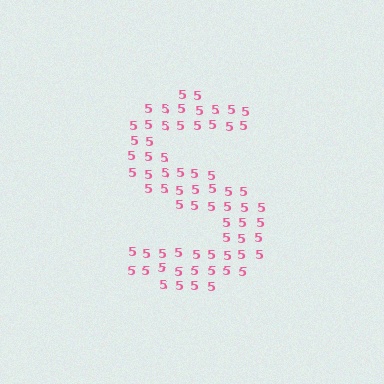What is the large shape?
The large shape is the letter S.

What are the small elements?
The small elements are digit 5's.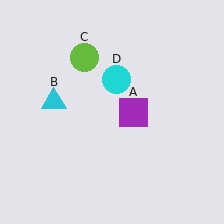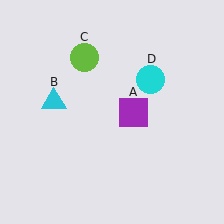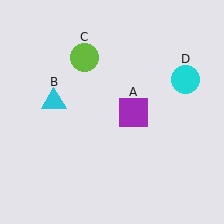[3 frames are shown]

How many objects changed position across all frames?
1 object changed position: cyan circle (object D).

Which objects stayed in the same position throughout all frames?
Purple square (object A) and cyan triangle (object B) and lime circle (object C) remained stationary.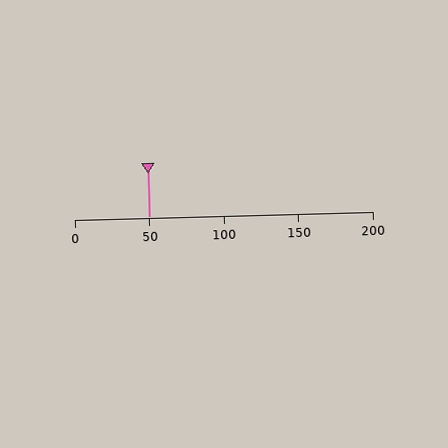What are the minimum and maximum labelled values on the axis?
The axis runs from 0 to 200.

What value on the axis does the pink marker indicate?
The marker indicates approximately 50.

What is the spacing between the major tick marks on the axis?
The major ticks are spaced 50 apart.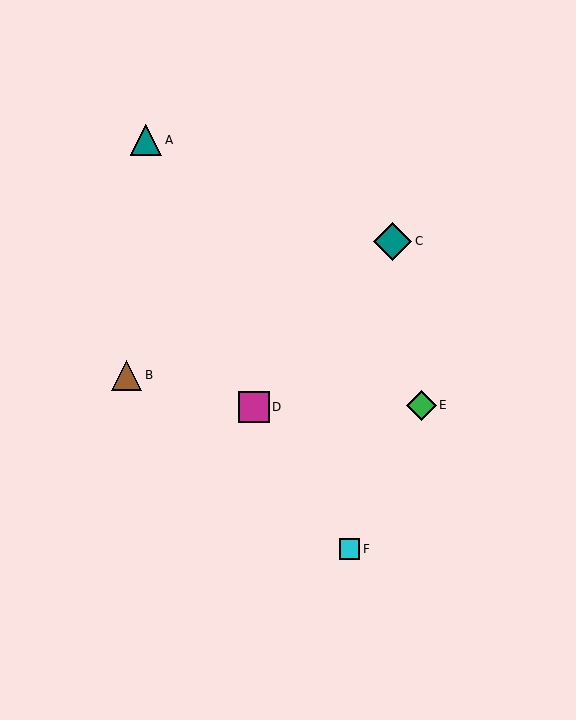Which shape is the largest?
The teal diamond (labeled C) is the largest.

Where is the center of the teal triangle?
The center of the teal triangle is at (146, 140).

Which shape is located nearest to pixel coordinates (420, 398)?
The green diamond (labeled E) at (421, 405) is nearest to that location.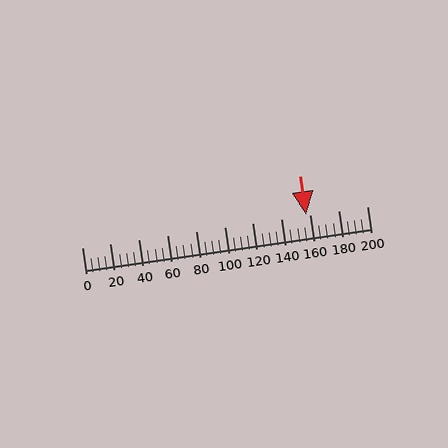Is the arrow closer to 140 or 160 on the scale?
The arrow is closer to 160.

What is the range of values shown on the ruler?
The ruler shows values from 0 to 200.